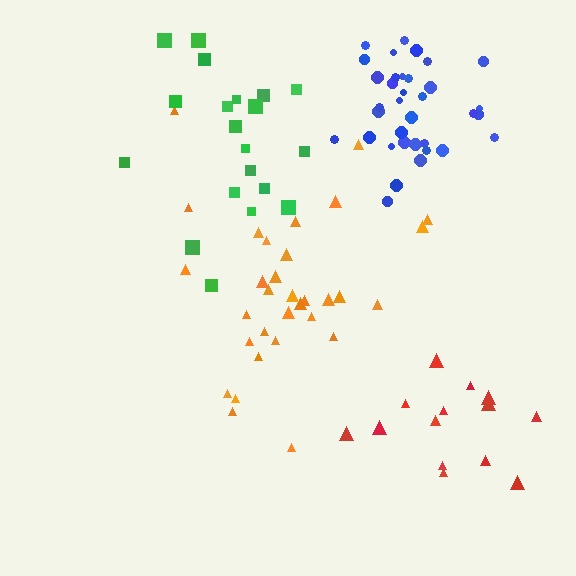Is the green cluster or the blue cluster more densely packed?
Blue.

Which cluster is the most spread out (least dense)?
Green.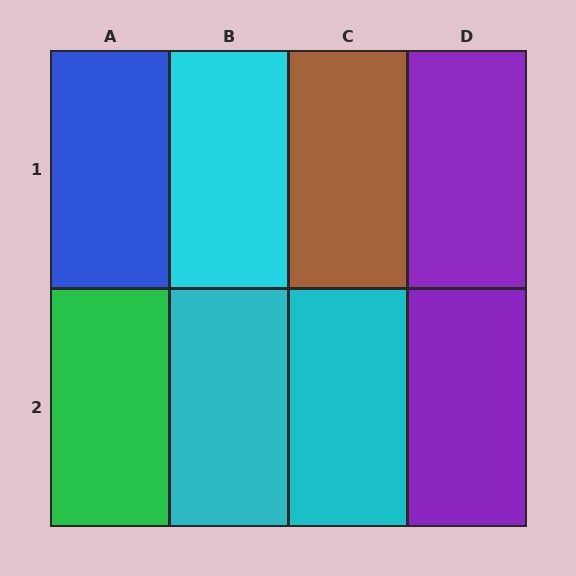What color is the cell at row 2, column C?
Cyan.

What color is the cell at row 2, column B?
Cyan.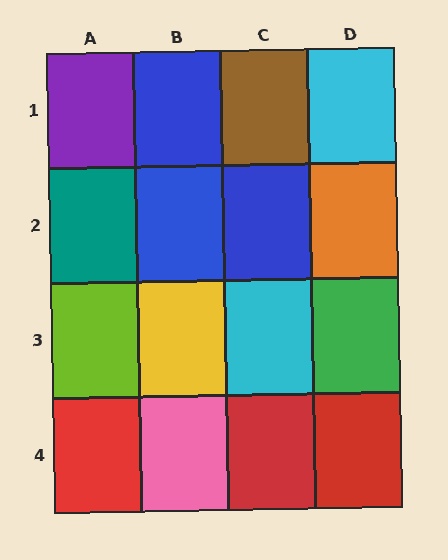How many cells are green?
1 cell is green.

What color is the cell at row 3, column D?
Green.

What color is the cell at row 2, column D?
Orange.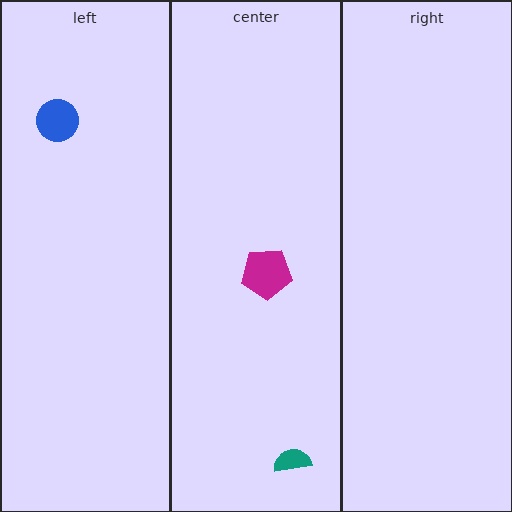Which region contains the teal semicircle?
The center region.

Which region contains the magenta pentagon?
The center region.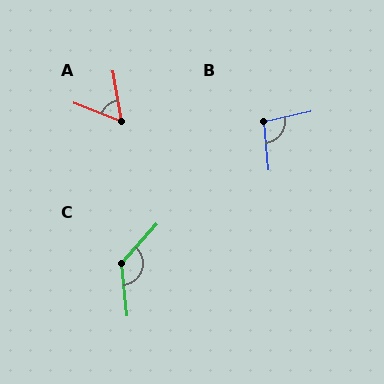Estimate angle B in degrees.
Approximately 97 degrees.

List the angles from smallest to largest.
A (58°), B (97°), C (132°).